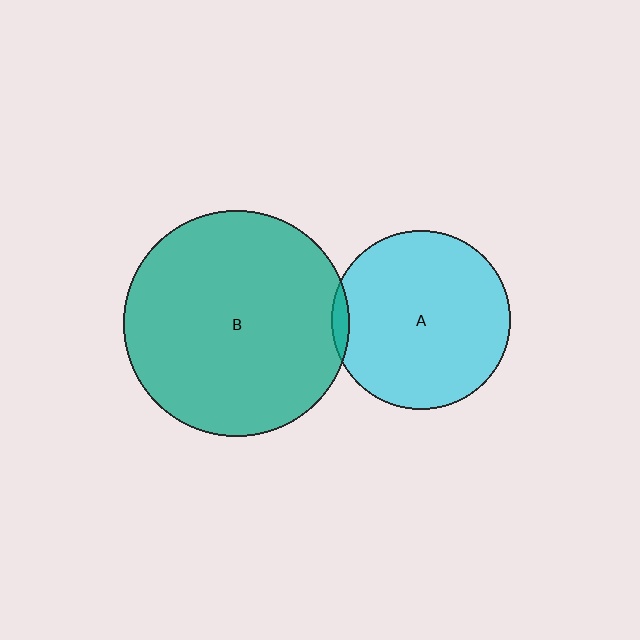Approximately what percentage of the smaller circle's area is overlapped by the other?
Approximately 5%.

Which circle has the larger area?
Circle B (teal).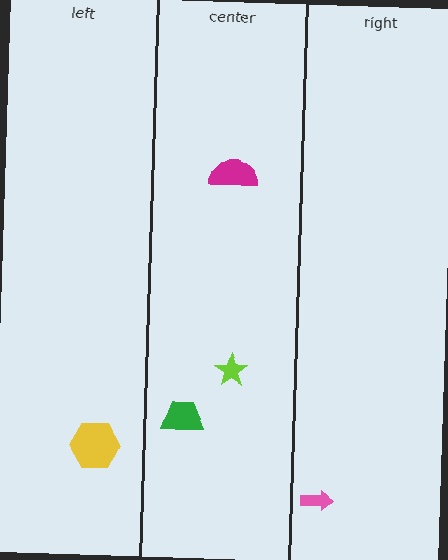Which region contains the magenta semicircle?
The center region.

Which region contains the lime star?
The center region.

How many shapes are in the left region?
1.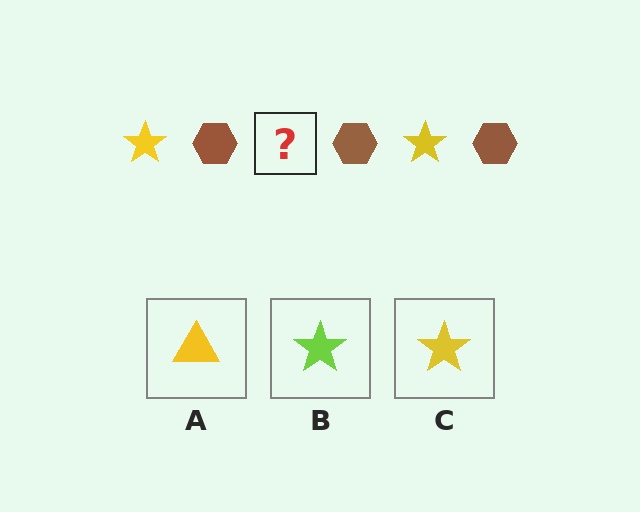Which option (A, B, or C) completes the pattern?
C.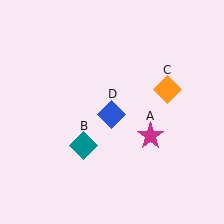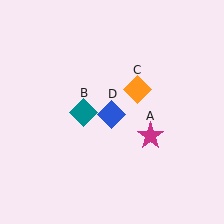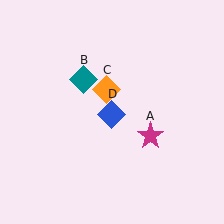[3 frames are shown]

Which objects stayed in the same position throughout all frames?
Magenta star (object A) and blue diamond (object D) remained stationary.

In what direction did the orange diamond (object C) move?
The orange diamond (object C) moved left.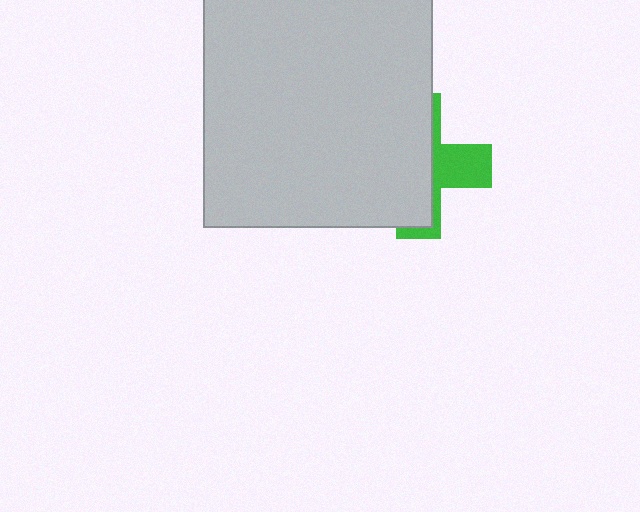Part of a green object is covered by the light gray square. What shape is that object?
It is a cross.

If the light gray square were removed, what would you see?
You would see the complete green cross.